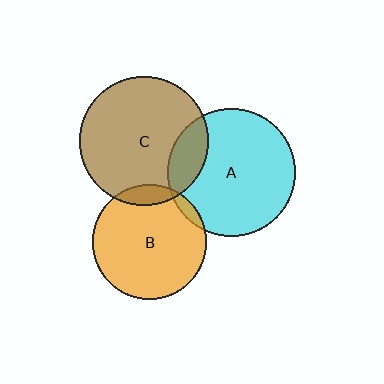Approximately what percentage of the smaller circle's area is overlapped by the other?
Approximately 5%.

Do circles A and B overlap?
Yes.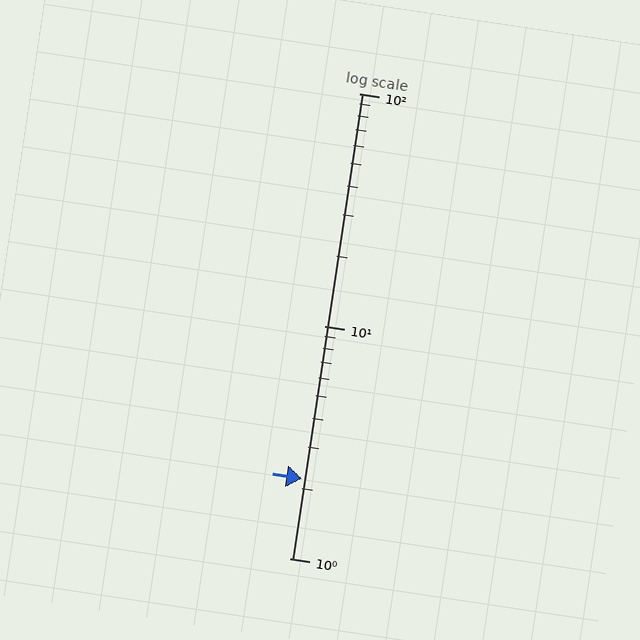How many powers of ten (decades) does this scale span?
The scale spans 2 decades, from 1 to 100.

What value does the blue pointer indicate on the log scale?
The pointer indicates approximately 2.2.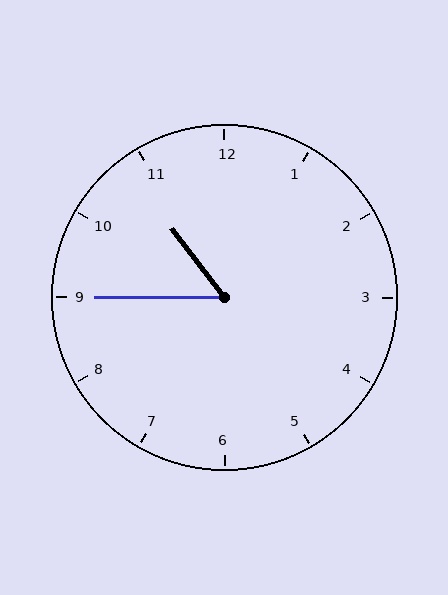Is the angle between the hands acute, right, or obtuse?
It is acute.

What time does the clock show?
10:45.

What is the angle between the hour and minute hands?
Approximately 52 degrees.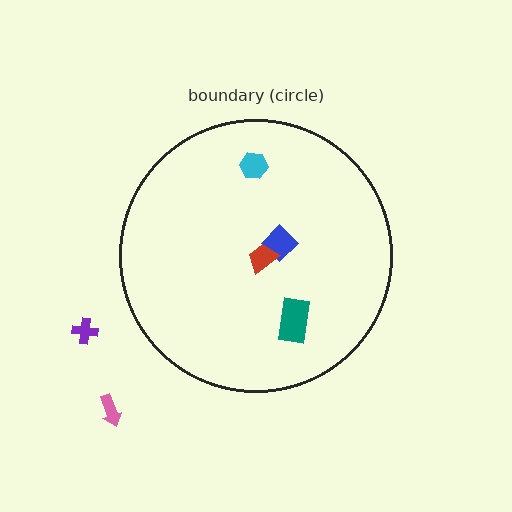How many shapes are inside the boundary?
4 inside, 2 outside.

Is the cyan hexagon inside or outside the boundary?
Inside.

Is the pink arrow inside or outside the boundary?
Outside.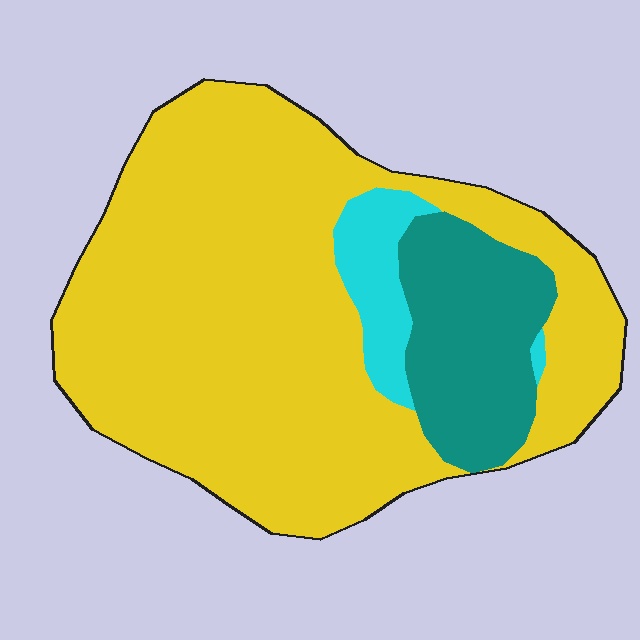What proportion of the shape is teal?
Teal takes up about one sixth (1/6) of the shape.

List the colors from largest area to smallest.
From largest to smallest: yellow, teal, cyan.